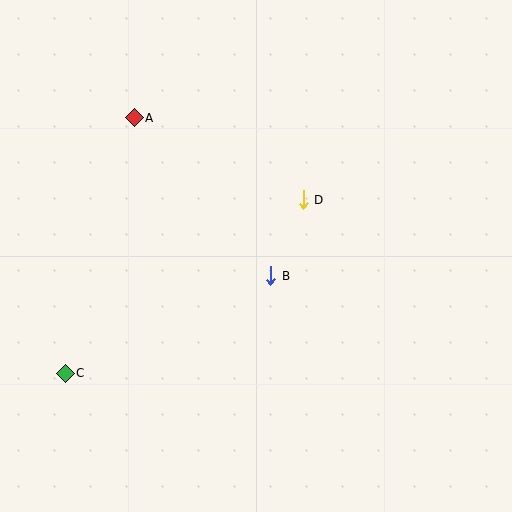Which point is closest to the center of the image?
Point B at (271, 276) is closest to the center.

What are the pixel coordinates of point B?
Point B is at (271, 276).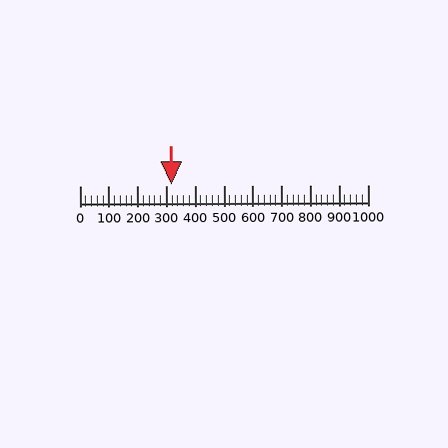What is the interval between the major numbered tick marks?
The major tick marks are spaced 100 units apart.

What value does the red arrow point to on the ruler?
The red arrow points to approximately 318.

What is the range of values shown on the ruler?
The ruler shows values from 0 to 1000.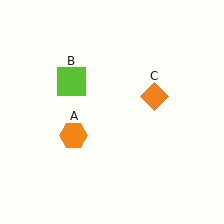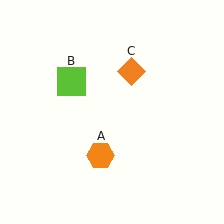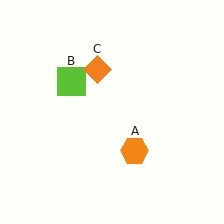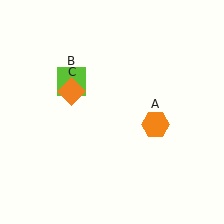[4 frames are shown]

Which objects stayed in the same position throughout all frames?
Lime square (object B) remained stationary.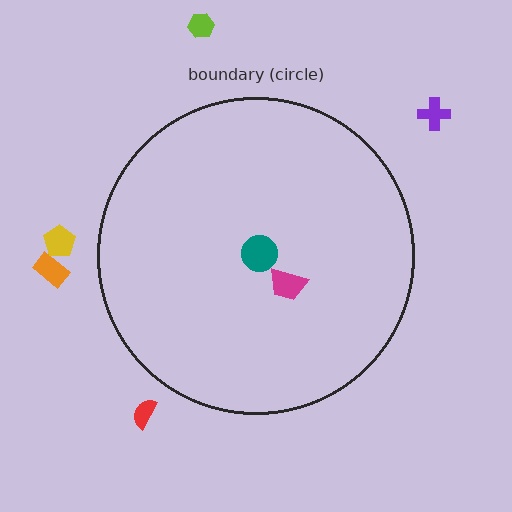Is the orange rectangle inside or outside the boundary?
Outside.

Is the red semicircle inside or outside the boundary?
Outside.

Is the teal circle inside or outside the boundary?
Inside.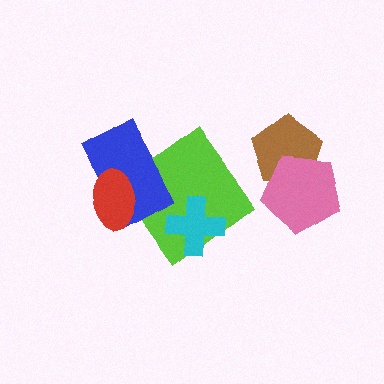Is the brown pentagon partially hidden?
Yes, it is partially covered by another shape.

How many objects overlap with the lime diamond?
3 objects overlap with the lime diamond.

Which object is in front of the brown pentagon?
The pink pentagon is in front of the brown pentagon.